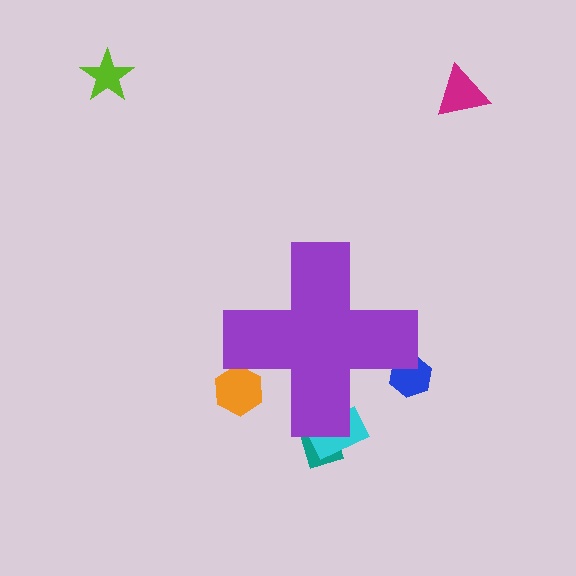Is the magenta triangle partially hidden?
No, the magenta triangle is fully visible.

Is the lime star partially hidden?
No, the lime star is fully visible.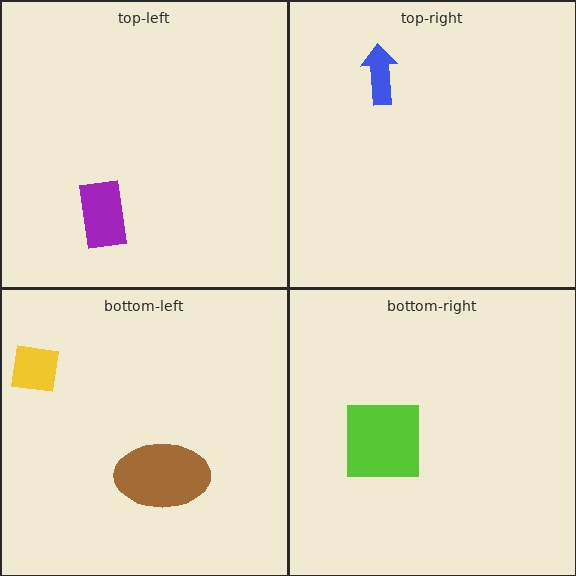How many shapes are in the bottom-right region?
1.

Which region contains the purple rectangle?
The top-left region.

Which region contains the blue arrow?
The top-right region.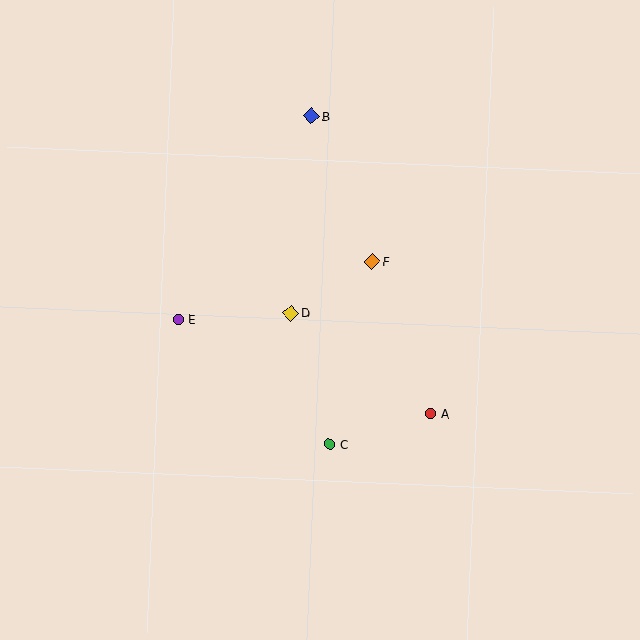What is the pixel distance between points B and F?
The distance between B and F is 157 pixels.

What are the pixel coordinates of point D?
Point D is at (291, 313).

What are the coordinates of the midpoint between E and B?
The midpoint between E and B is at (245, 218).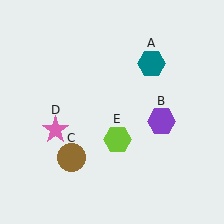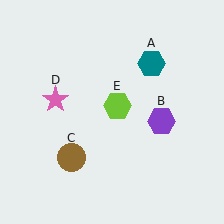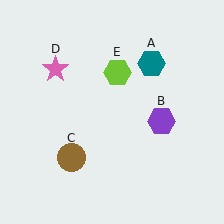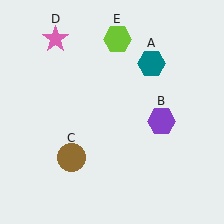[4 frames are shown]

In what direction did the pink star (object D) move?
The pink star (object D) moved up.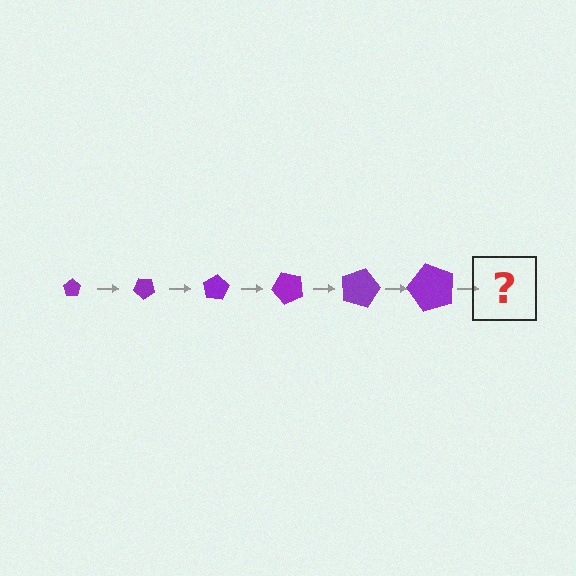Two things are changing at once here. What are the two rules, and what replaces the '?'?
The two rules are that the pentagon grows larger each step and it rotates 40 degrees each step. The '?' should be a pentagon, larger than the previous one and rotated 240 degrees from the start.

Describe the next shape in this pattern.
It should be a pentagon, larger than the previous one and rotated 240 degrees from the start.